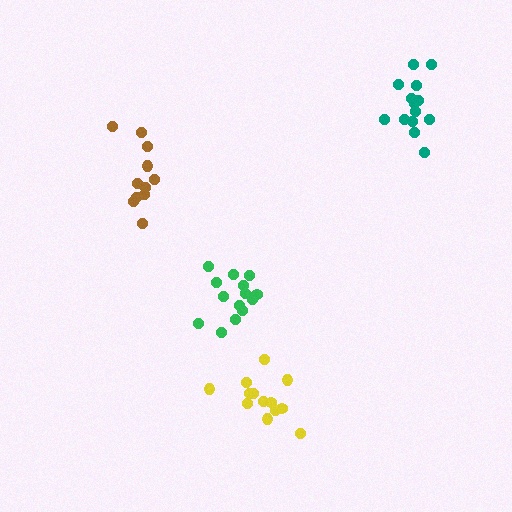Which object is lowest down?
The yellow cluster is bottommost.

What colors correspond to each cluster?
The clusters are colored: green, brown, teal, yellow.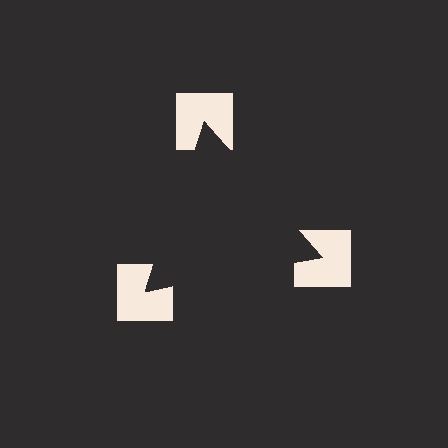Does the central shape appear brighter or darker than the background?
It typically appears slightly darker than the background, even though no actual brightness change is drawn.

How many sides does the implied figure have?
3 sides.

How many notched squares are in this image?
There are 3 — one at each vertex of the illusory triangle.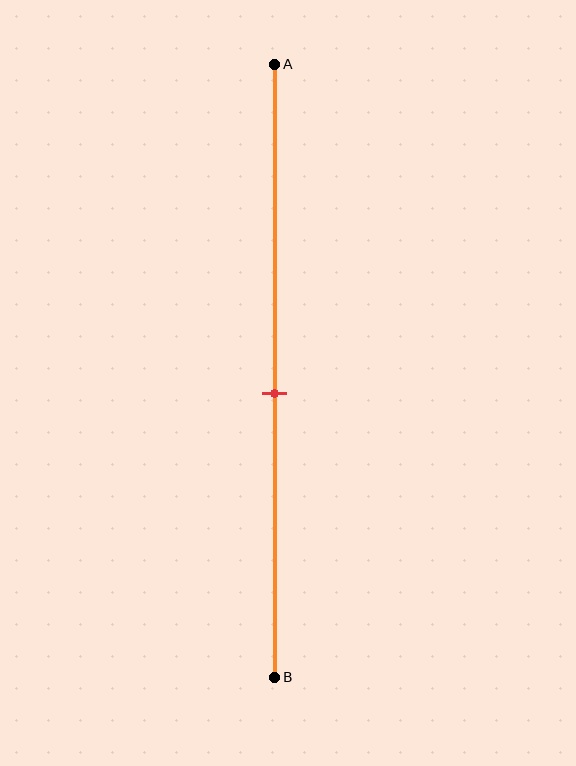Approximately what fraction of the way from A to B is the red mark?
The red mark is approximately 55% of the way from A to B.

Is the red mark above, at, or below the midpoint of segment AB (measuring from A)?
The red mark is below the midpoint of segment AB.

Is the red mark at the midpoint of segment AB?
No, the mark is at about 55% from A, not at the 50% midpoint.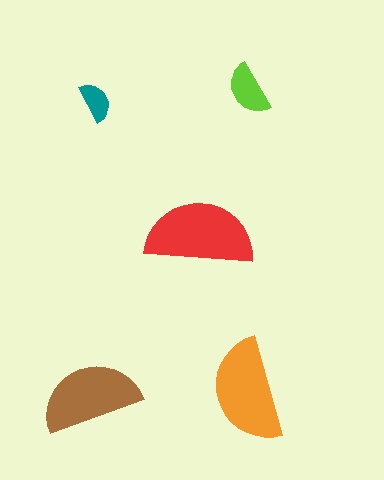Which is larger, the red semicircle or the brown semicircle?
The red one.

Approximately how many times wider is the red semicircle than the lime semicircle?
About 2 times wider.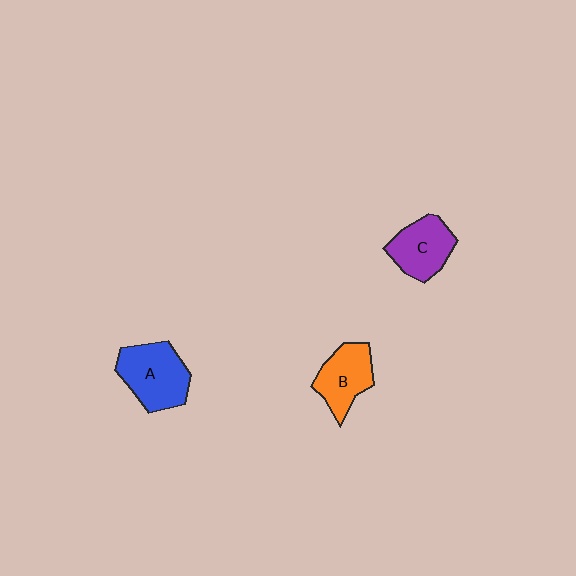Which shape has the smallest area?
Shape B (orange).